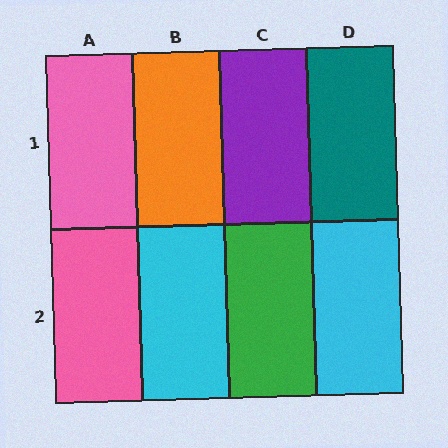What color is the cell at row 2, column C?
Green.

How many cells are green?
1 cell is green.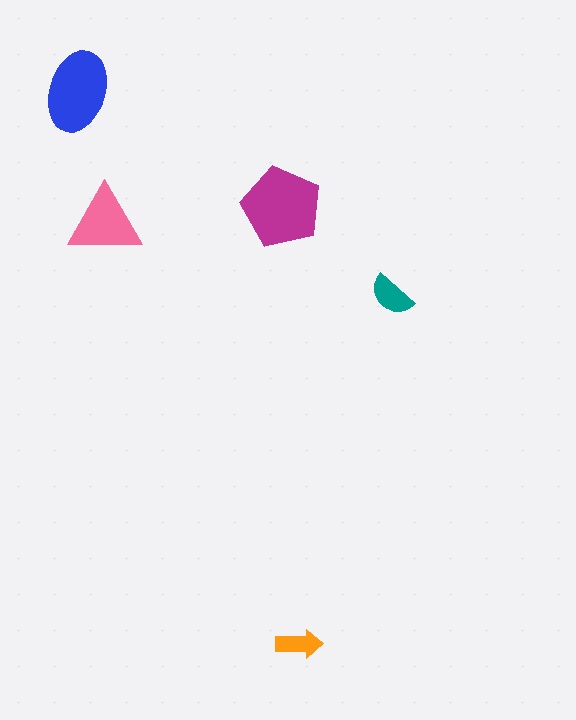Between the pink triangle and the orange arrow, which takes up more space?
The pink triangle.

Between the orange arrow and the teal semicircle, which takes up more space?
The teal semicircle.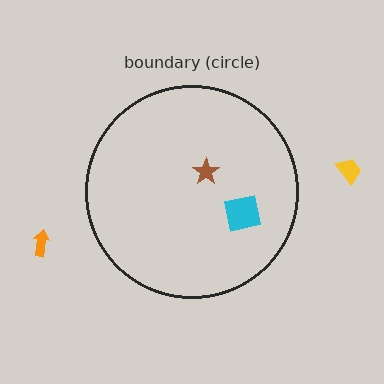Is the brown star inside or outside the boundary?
Inside.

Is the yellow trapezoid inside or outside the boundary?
Outside.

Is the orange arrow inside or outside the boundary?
Outside.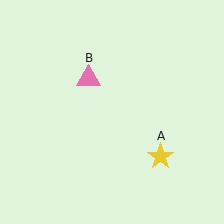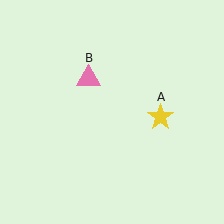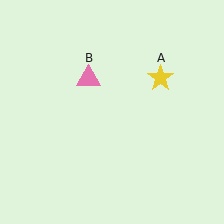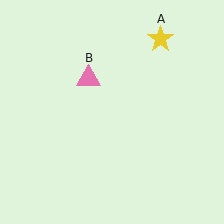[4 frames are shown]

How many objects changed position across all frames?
1 object changed position: yellow star (object A).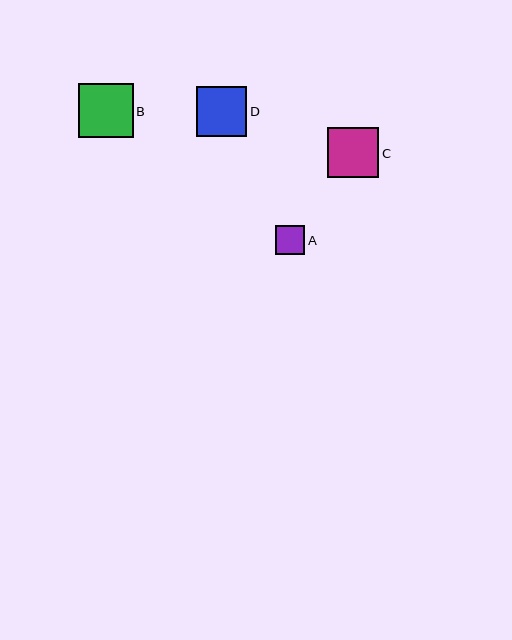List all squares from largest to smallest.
From largest to smallest: B, C, D, A.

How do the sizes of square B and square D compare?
Square B and square D are approximately the same size.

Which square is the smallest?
Square A is the smallest with a size of approximately 29 pixels.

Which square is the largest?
Square B is the largest with a size of approximately 55 pixels.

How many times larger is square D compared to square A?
Square D is approximately 1.7 times the size of square A.